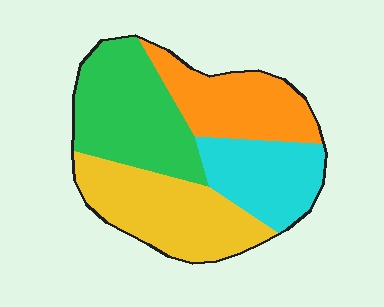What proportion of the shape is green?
Green takes up about one third (1/3) of the shape.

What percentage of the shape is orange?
Orange takes up about one fifth (1/5) of the shape.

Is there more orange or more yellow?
Yellow.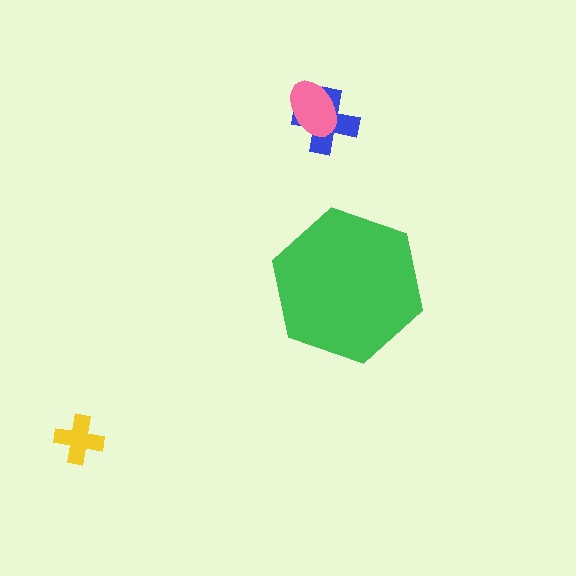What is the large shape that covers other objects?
A green hexagon.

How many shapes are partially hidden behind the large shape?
0 shapes are partially hidden.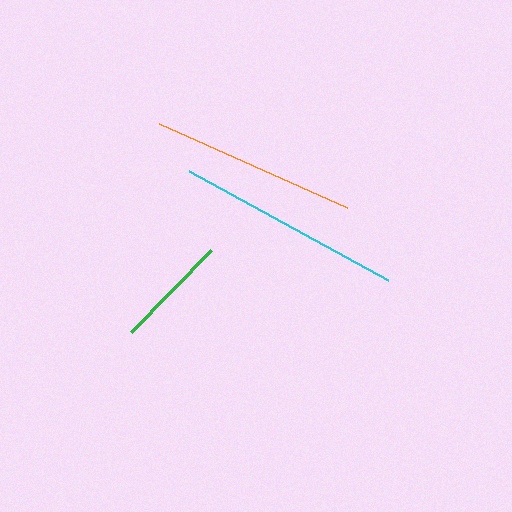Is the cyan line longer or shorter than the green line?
The cyan line is longer than the green line.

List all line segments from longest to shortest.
From longest to shortest: cyan, orange, green.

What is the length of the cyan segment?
The cyan segment is approximately 227 pixels long.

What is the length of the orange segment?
The orange segment is approximately 206 pixels long.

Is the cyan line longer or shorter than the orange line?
The cyan line is longer than the orange line.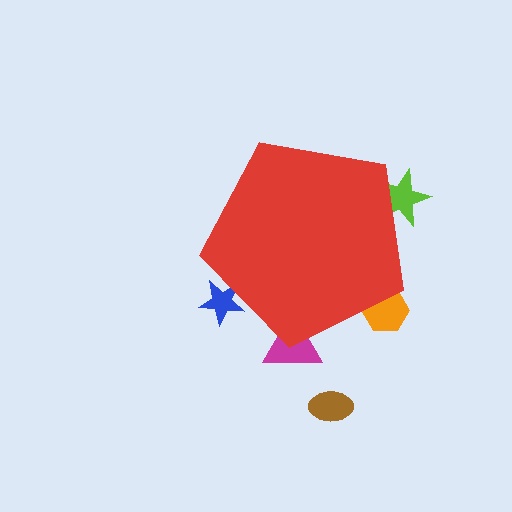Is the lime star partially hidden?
Yes, the lime star is partially hidden behind the red pentagon.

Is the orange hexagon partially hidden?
Yes, the orange hexagon is partially hidden behind the red pentagon.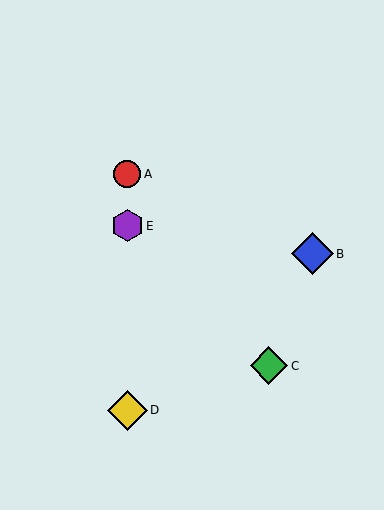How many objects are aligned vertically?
3 objects (A, D, E) are aligned vertically.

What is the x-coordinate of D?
Object D is at x≈127.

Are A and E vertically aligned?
Yes, both are at x≈127.